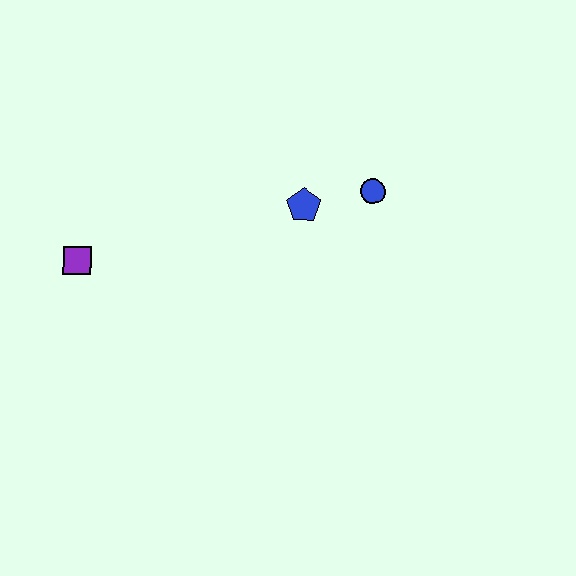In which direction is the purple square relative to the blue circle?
The purple square is to the left of the blue circle.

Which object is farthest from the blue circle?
The purple square is farthest from the blue circle.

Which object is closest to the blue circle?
The blue pentagon is closest to the blue circle.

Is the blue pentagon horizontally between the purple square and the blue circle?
Yes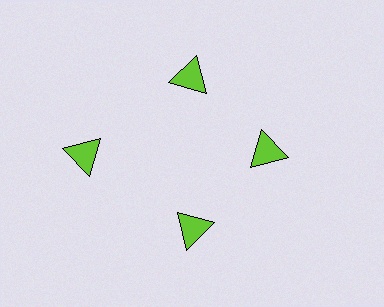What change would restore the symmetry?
The symmetry would be restored by moving it inward, back onto the ring so that all 4 triangles sit at equal angles and equal distance from the center.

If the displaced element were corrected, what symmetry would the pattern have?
It would have 4-fold rotational symmetry — the pattern would map onto itself every 90 degrees.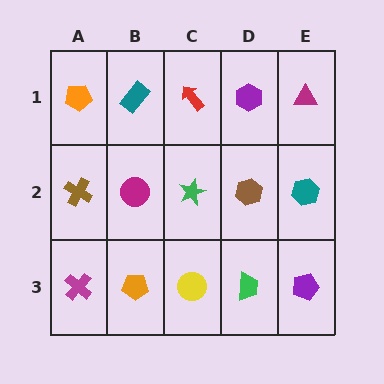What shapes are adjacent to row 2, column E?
A magenta triangle (row 1, column E), a purple pentagon (row 3, column E), a brown hexagon (row 2, column D).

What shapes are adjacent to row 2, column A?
An orange pentagon (row 1, column A), a magenta cross (row 3, column A), a magenta circle (row 2, column B).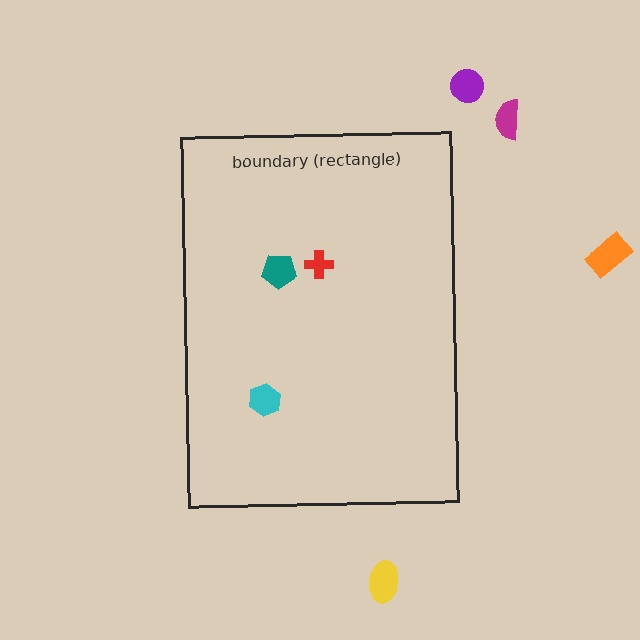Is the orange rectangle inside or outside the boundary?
Outside.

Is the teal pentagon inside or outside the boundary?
Inside.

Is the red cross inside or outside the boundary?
Inside.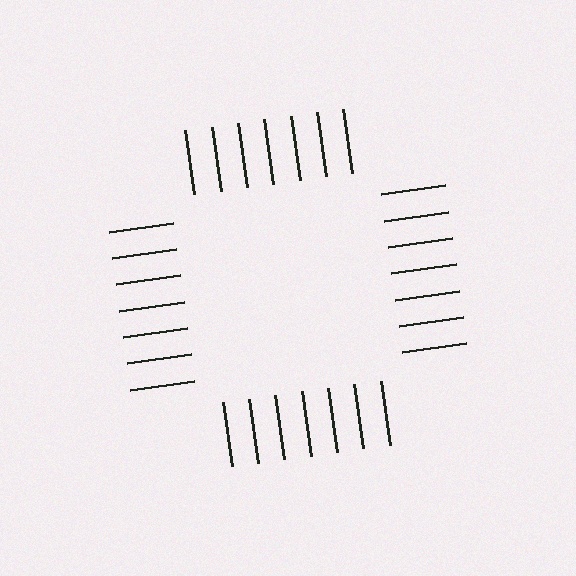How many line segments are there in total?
28 — 7 along each of the 4 edges.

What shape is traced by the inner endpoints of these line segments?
An illusory square — the line segments terminate on its edges but no continuous stroke is drawn.